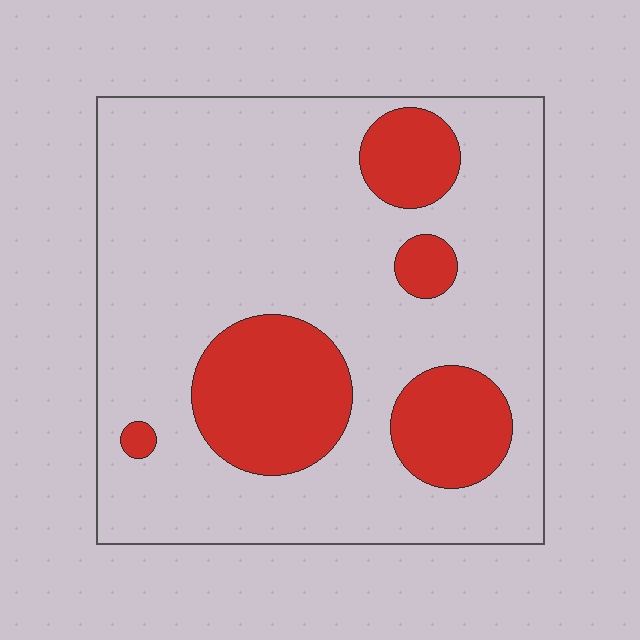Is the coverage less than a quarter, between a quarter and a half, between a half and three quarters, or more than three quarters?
Less than a quarter.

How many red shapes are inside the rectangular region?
5.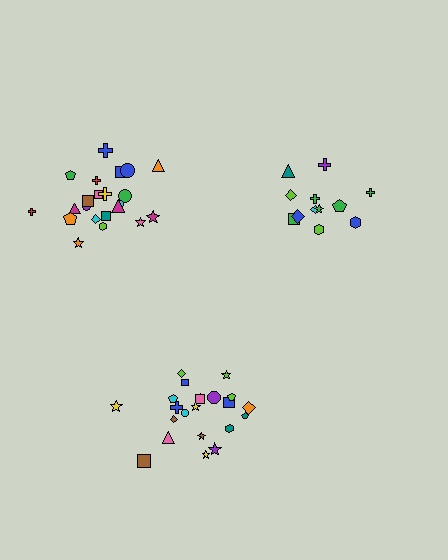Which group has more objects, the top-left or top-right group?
The top-left group.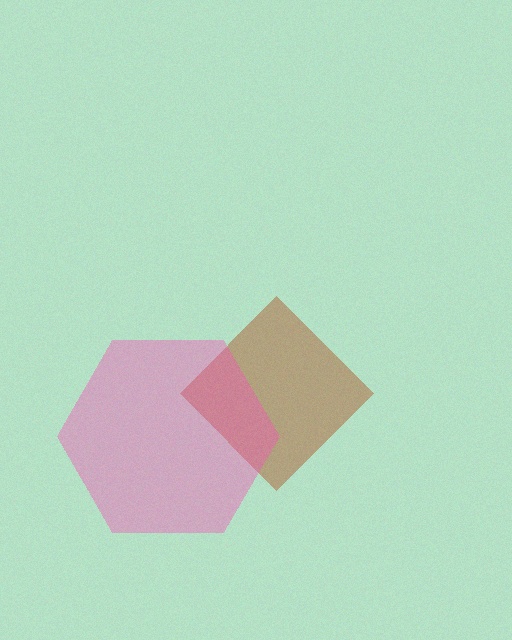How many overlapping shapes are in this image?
There are 2 overlapping shapes in the image.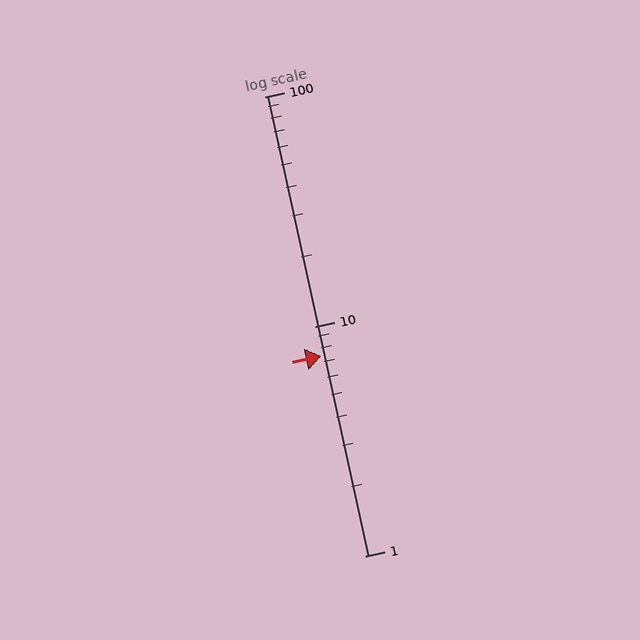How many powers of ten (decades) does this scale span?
The scale spans 2 decades, from 1 to 100.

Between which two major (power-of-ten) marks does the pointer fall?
The pointer is between 1 and 10.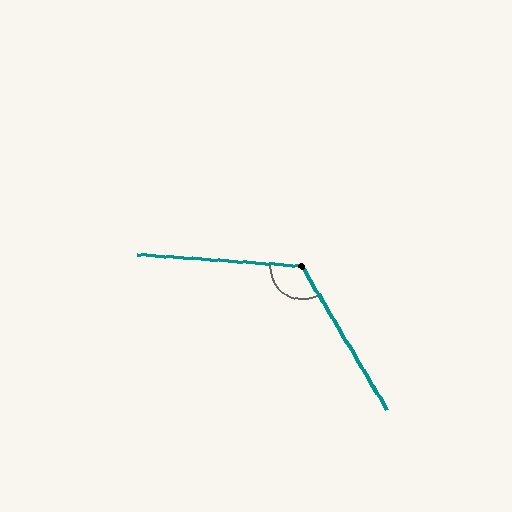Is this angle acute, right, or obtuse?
It is obtuse.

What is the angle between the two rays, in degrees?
Approximately 125 degrees.